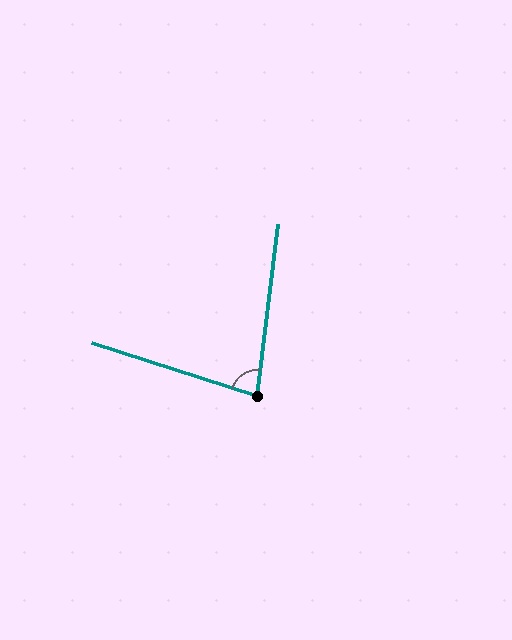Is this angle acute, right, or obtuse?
It is acute.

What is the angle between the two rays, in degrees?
Approximately 79 degrees.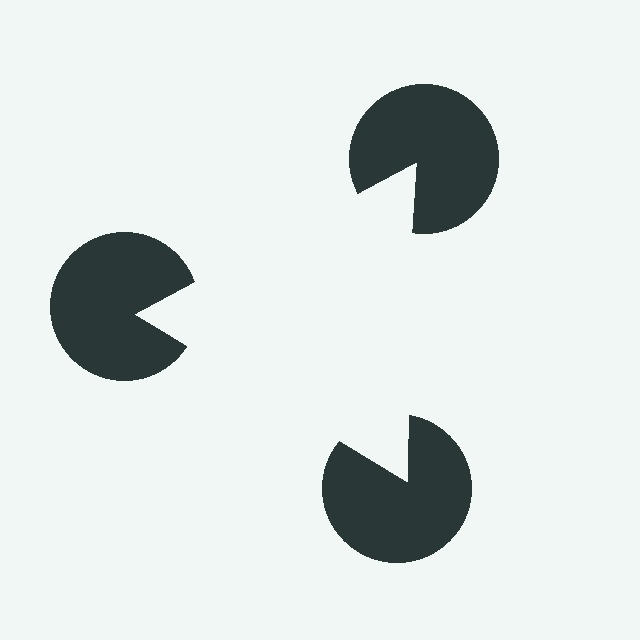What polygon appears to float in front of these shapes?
An illusory triangle — its edges are inferred from the aligned wedge cuts in the pac-man discs, not physically drawn.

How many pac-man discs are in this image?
There are 3 — one at each vertex of the illusory triangle.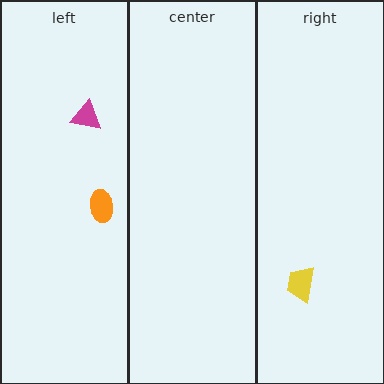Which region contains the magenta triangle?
The left region.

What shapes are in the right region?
The yellow trapezoid.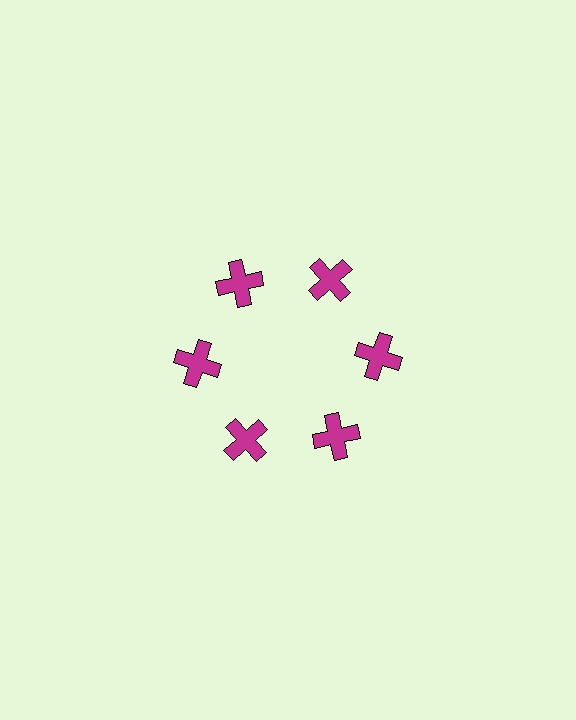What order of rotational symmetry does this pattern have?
This pattern has 6-fold rotational symmetry.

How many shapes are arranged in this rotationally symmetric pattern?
There are 6 shapes, arranged in 6 groups of 1.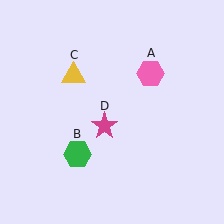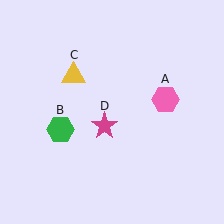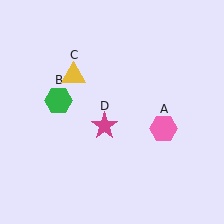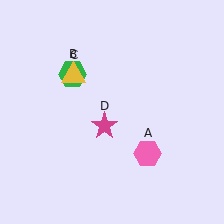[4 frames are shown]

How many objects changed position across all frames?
2 objects changed position: pink hexagon (object A), green hexagon (object B).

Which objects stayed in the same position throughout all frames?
Yellow triangle (object C) and magenta star (object D) remained stationary.